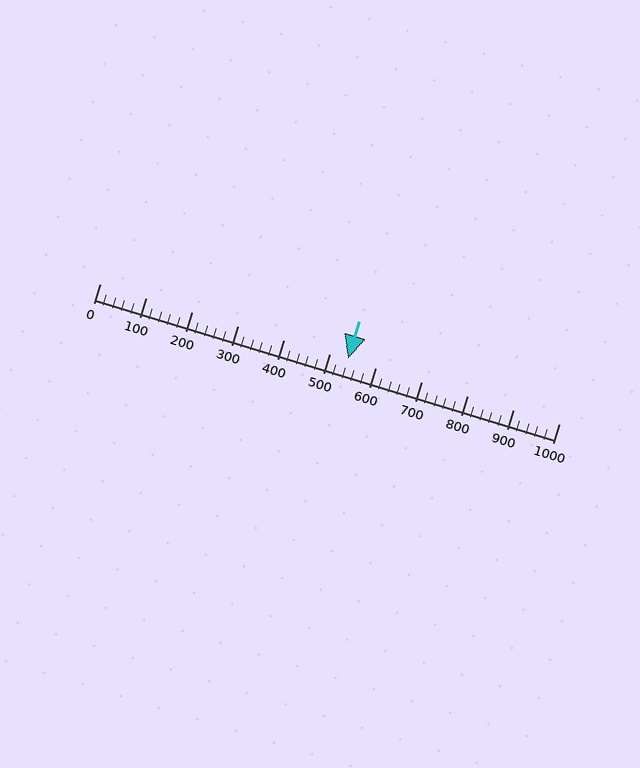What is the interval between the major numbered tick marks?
The major tick marks are spaced 100 units apart.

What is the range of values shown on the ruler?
The ruler shows values from 0 to 1000.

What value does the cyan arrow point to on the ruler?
The cyan arrow points to approximately 540.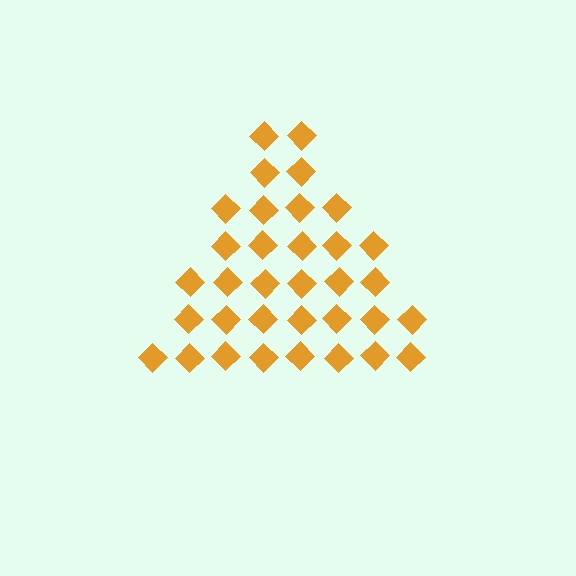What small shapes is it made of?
It is made of small diamonds.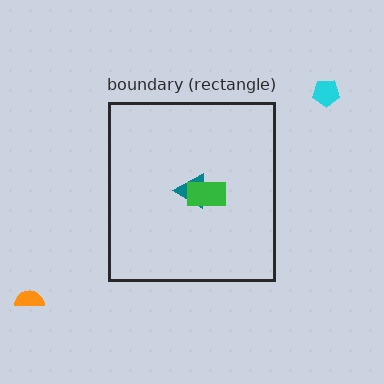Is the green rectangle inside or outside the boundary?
Inside.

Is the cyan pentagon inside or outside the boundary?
Outside.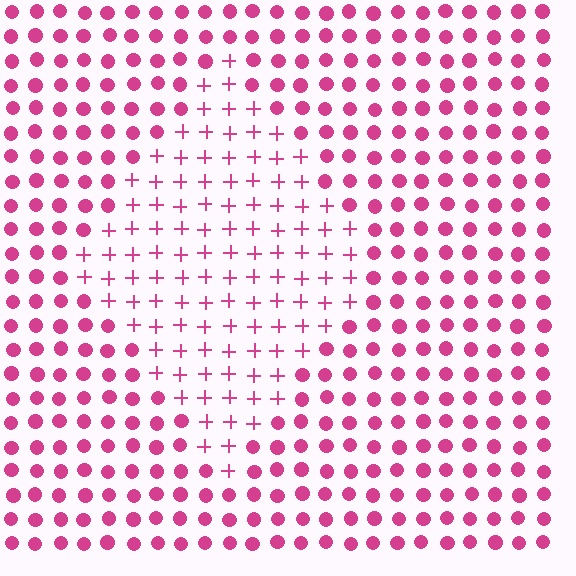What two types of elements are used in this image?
The image uses plus signs inside the diamond region and circles outside it.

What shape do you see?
I see a diamond.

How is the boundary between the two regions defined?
The boundary is defined by a change in element shape: plus signs inside vs. circles outside. All elements share the same color and spacing.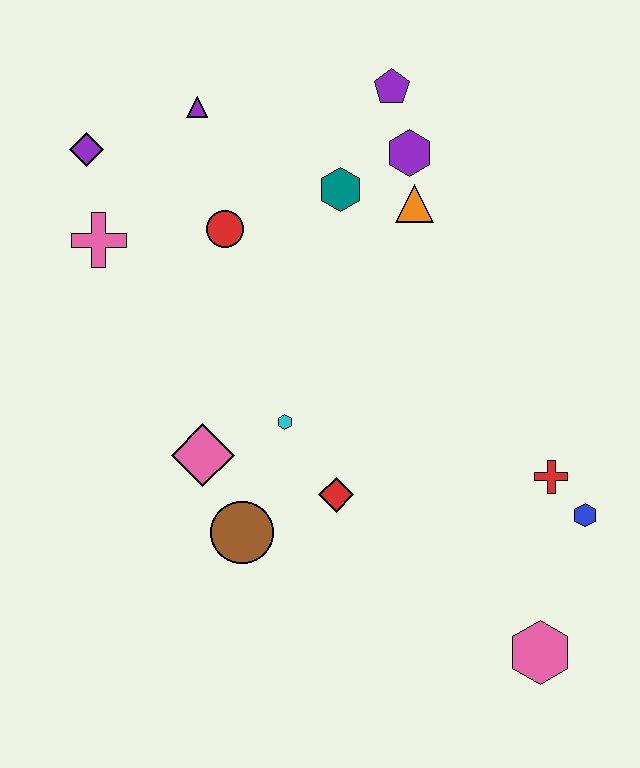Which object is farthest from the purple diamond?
The pink hexagon is farthest from the purple diamond.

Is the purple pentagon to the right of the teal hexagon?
Yes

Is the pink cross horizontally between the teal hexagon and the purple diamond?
Yes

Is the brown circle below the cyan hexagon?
Yes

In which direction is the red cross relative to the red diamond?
The red cross is to the right of the red diamond.